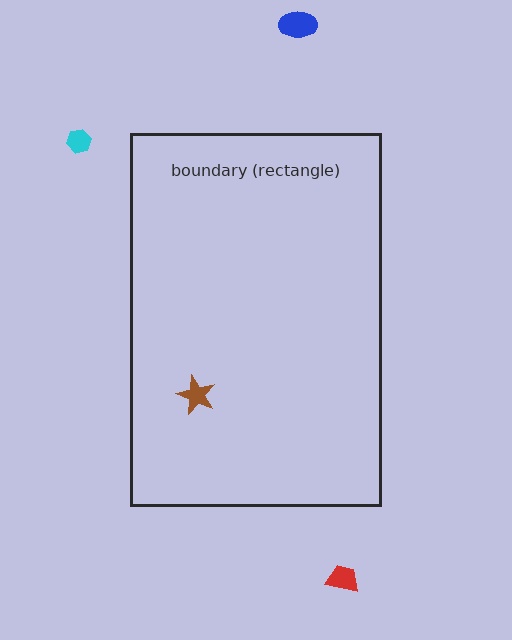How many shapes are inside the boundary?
1 inside, 3 outside.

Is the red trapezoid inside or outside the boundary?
Outside.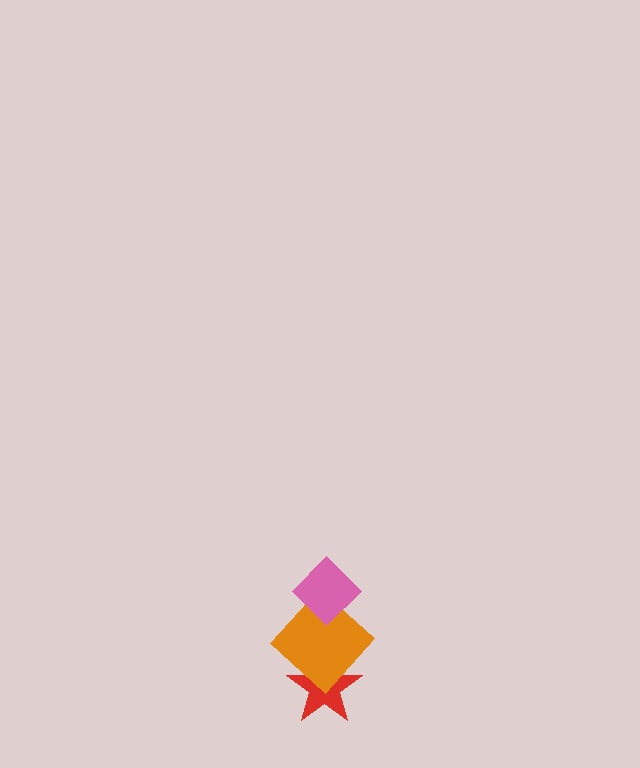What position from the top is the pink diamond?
The pink diamond is 1st from the top.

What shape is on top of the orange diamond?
The pink diamond is on top of the orange diamond.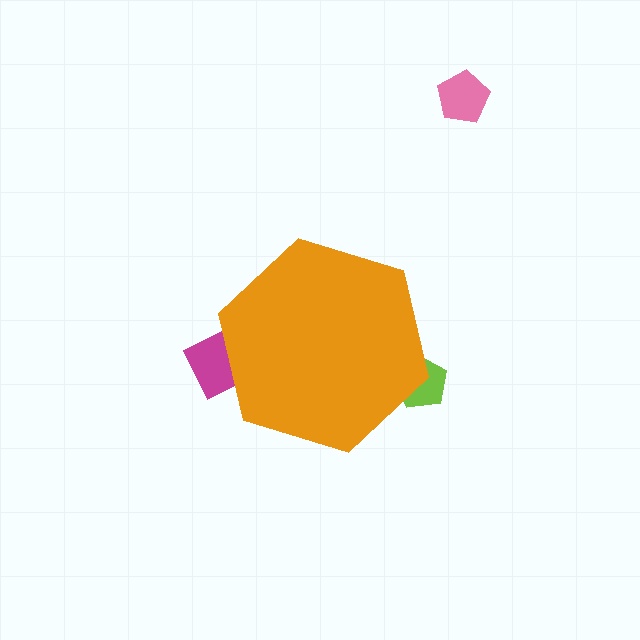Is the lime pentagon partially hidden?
Yes, the lime pentagon is partially hidden behind the orange hexagon.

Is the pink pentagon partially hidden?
No, the pink pentagon is fully visible.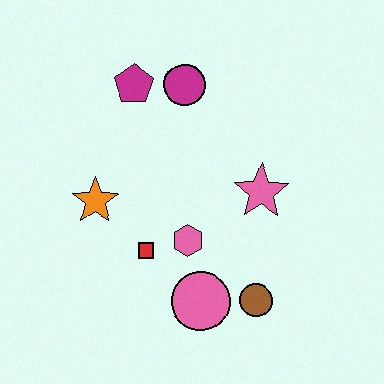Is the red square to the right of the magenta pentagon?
Yes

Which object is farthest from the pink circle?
The magenta pentagon is farthest from the pink circle.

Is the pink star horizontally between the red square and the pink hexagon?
No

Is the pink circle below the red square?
Yes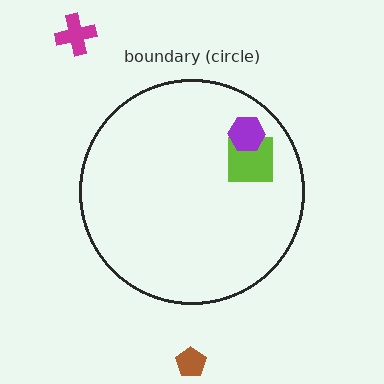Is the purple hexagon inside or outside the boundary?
Inside.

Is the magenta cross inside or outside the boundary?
Outside.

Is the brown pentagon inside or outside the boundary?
Outside.